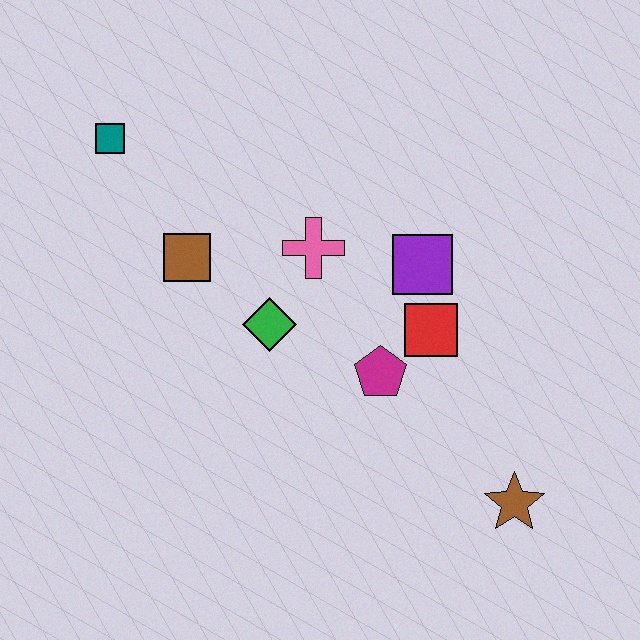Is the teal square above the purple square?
Yes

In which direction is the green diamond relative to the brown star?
The green diamond is to the left of the brown star.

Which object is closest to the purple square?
The red square is closest to the purple square.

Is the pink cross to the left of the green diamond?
No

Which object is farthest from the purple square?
The teal square is farthest from the purple square.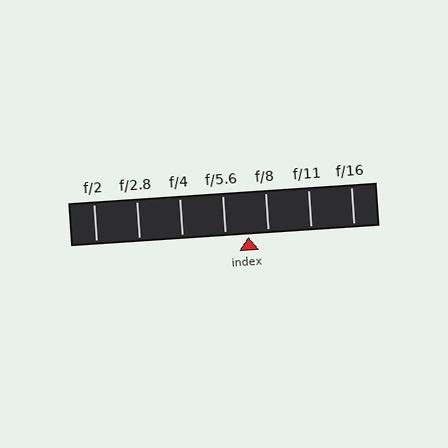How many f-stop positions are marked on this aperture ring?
There are 7 f-stop positions marked.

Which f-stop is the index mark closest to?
The index mark is closest to f/8.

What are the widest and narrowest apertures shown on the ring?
The widest aperture shown is f/2 and the narrowest is f/16.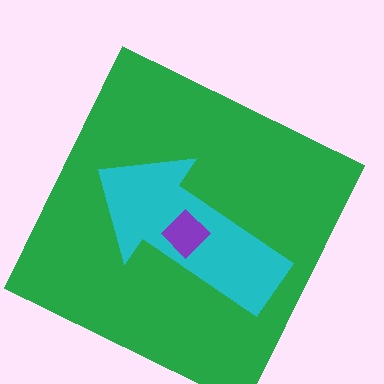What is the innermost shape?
The purple diamond.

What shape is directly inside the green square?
The cyan arrow.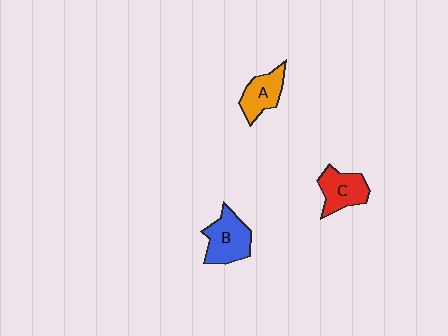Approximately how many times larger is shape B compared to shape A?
Approximately 1.3 times.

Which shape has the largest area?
Shape B (blue).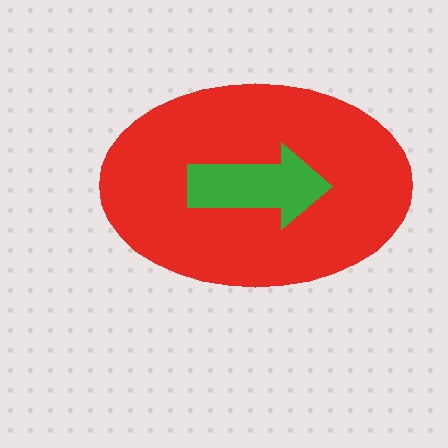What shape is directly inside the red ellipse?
The green arrow.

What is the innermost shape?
The green arrow.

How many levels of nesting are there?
2.